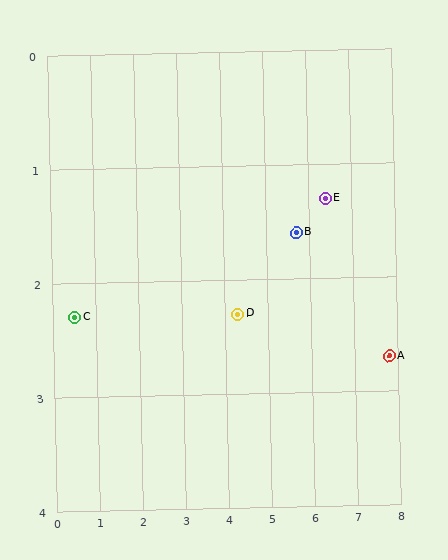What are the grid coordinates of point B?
Point B is at approximately (5.7, 1.6).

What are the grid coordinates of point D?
Point D is at approximately (4.3, 2.3).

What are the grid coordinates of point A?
Point A is at approximately (7.8, 2.7).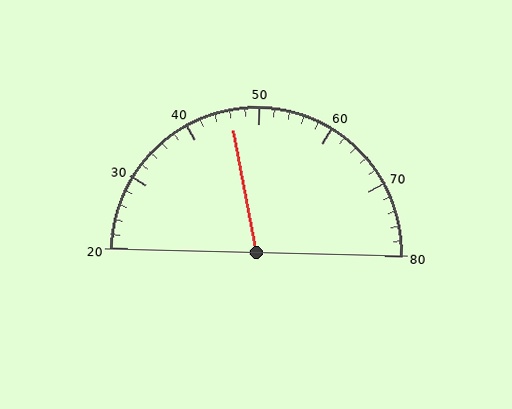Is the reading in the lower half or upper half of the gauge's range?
The reading is in the lower half of the range (20 to 80).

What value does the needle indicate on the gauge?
The needle indicates approximately 46.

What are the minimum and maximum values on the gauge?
The gauge ranges from 20 to 80.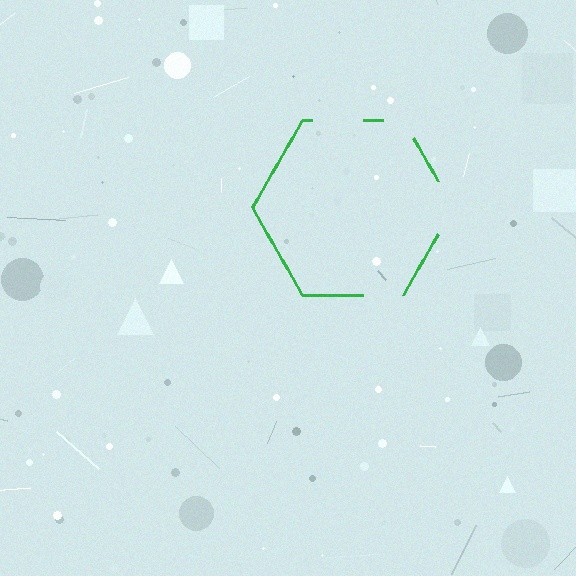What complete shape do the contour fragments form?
The contour fragments form a hexagon.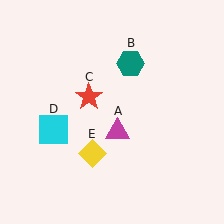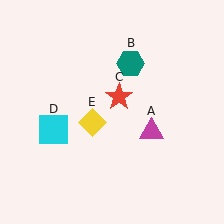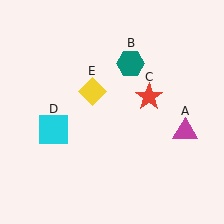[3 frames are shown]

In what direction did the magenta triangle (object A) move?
The magenta triangle (object A) moved right.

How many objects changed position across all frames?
3 objects changed position: magenta triangle (object A), red star (object C), yellow diamond (object E).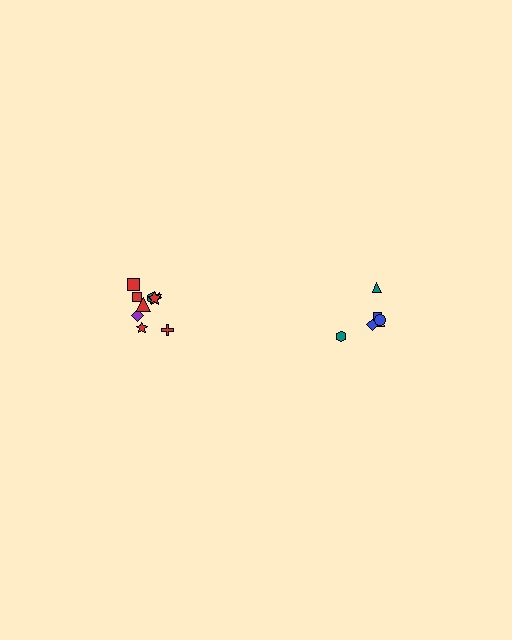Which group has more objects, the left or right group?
The left group.